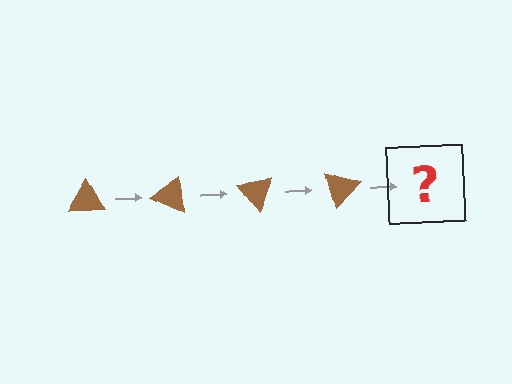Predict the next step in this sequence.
The next step is a brown triangle rotated 100 degrees.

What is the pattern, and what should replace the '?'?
The pattern is that the triangle rotates 25 degrees each step. The '?' should be a brown triangle rotated 100 degrees.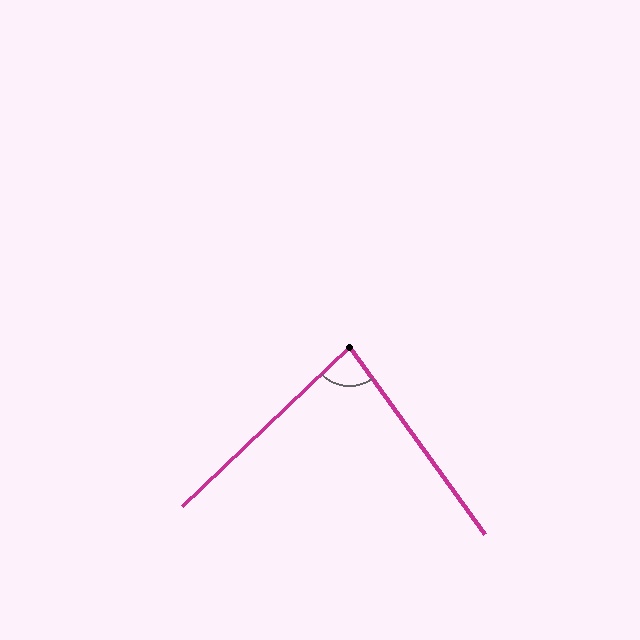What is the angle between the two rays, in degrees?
Approximately 82 degrees.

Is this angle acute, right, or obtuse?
It is acute.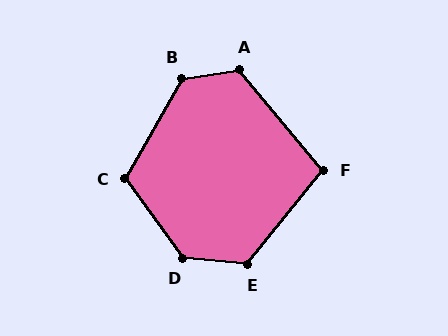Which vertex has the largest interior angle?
D, at approximately 131 degrees.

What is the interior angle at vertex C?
Approximately 115 degrees (obtuse).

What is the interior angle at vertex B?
Approximately 127 degrees (obtuse).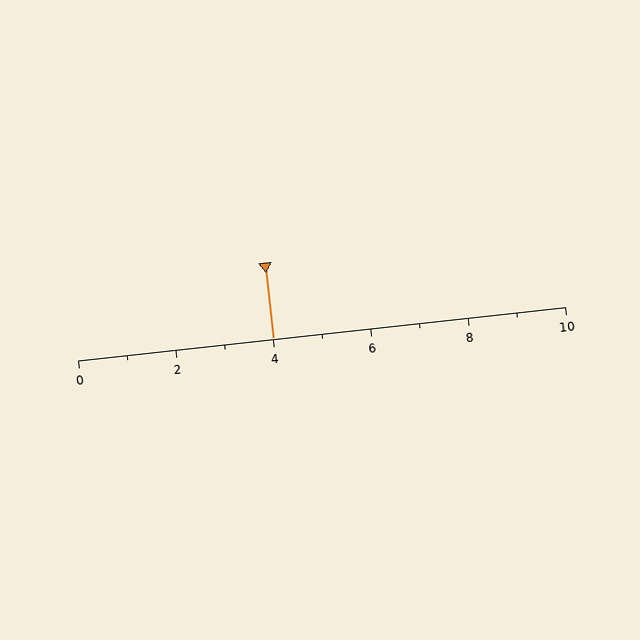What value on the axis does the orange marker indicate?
The marker indicates approximately 4.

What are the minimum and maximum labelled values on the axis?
The axis runs from 0 to 10.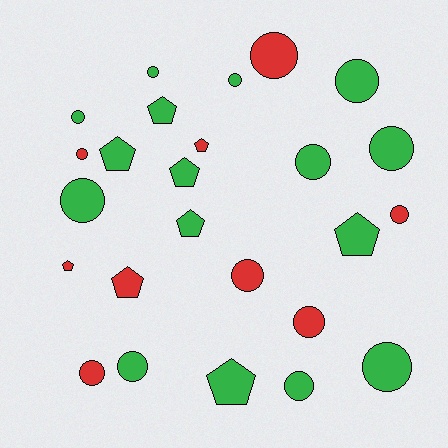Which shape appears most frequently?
Circle, with 16 objects.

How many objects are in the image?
There are 25 objects.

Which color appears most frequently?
Green, with 16 objects.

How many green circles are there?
There are 10 green circles.